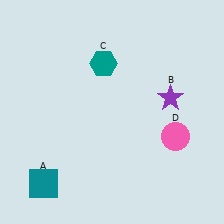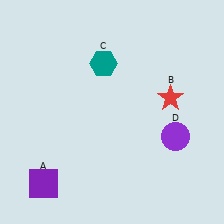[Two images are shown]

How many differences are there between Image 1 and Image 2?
There are 3 differences between the two images.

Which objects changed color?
A changed from teal to purple. B changed from purple to red. D changed from pink to purple.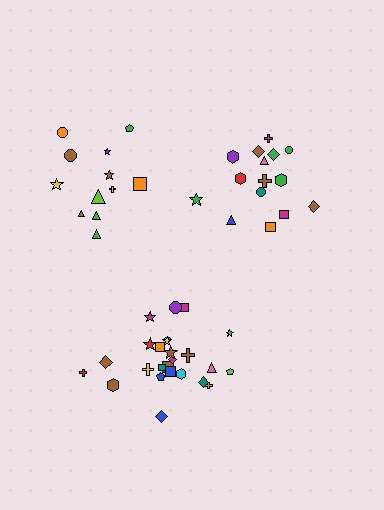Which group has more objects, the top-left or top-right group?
The top-right group.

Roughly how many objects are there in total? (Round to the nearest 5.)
Roughly 50 objects in total.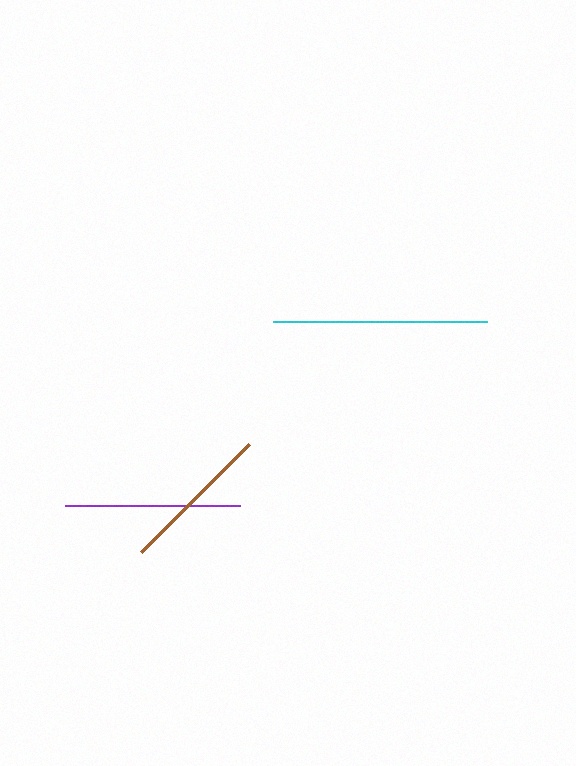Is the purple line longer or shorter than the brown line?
The purple line is longer than the brown line.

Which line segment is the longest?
The cyan line is the longest at approximately 214 pixels.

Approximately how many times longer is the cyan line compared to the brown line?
The cyan line is approximately 1.4 times the length of the brown line.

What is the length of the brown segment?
The brown segment is approximately 153 pixels long.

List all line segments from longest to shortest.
From longest to shortest: cyan, purple, brown.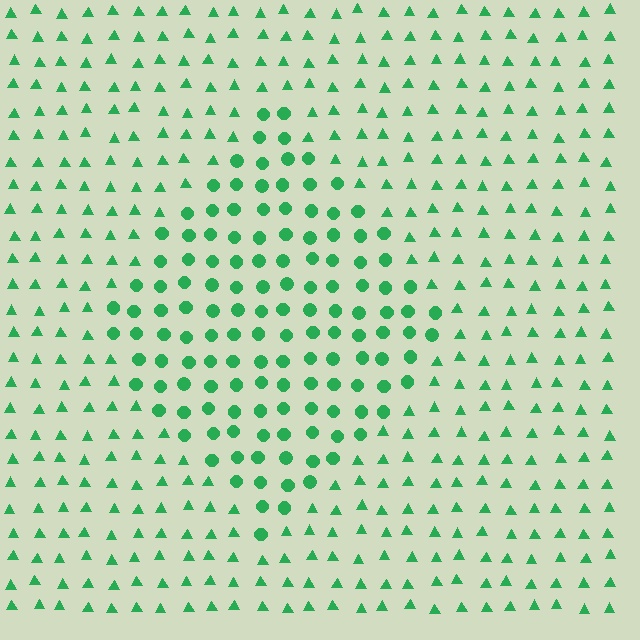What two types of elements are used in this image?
The image uses circles inside the diamond region and triangles outside it.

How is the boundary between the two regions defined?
The boundary is defined by a change in element shape: circles inside vs. triangles outside. All elements share the same color and spacing.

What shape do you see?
I see a diamond.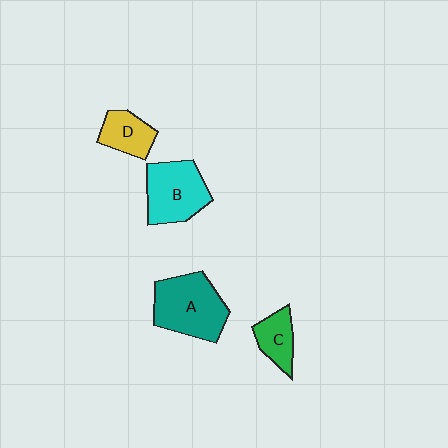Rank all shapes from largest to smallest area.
From largest to smallest: A (teal), B (cyan), D (yellow), C (green).